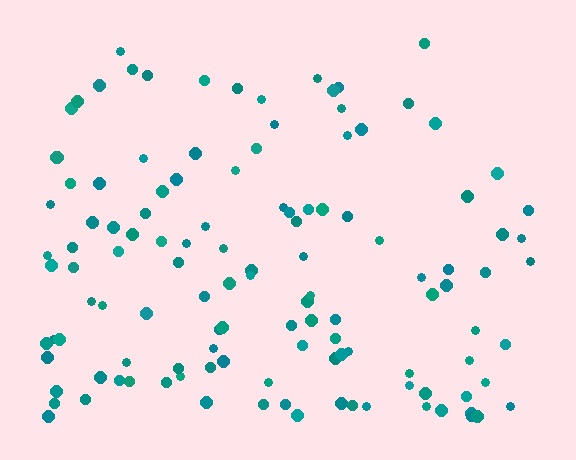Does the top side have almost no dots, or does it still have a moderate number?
Still a moderate number, just noticeably fewer than the bottom.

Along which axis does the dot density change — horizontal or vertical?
Vertical.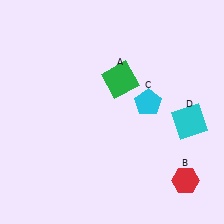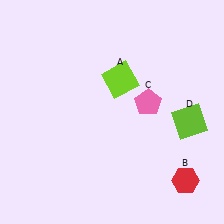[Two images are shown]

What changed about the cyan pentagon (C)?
In Image 1, C is cyan. In Image 2, it changed to pink.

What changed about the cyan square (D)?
In Image 1, D is cyan. In Image 2, it changed to lime.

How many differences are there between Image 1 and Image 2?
There are 3 differences between the two images.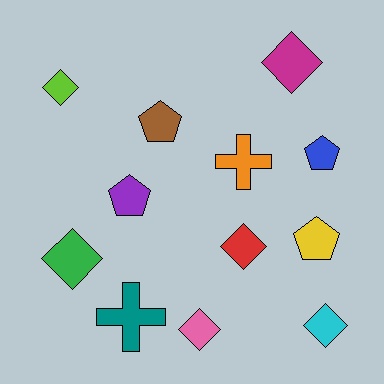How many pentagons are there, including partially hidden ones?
There are 4 pentagons.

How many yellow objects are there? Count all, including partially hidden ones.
There is 1 yellow object.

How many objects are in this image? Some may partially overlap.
There are 12 objects.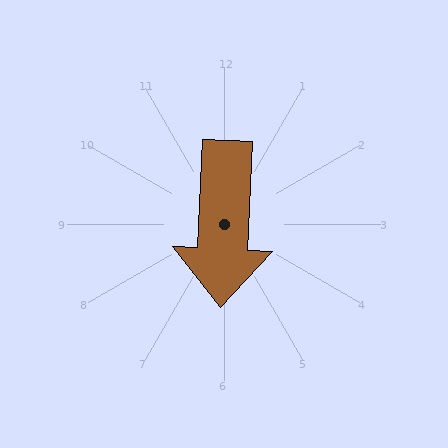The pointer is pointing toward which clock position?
Roughly 6 o'clock.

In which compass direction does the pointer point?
South.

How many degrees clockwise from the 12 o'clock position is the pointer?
Approximately 183 degrees.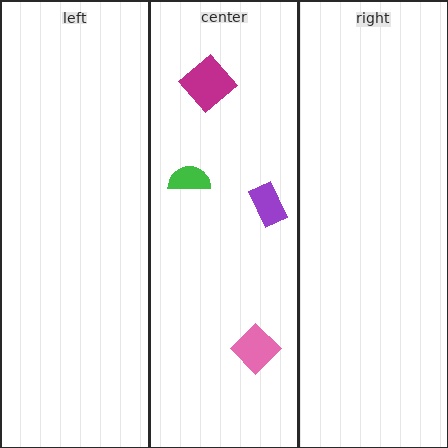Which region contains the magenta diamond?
The center region.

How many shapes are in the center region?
4.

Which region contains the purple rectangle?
The center region.